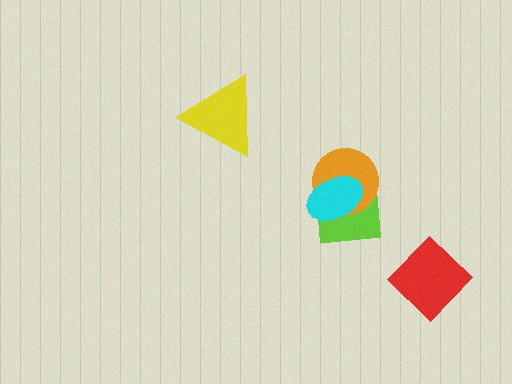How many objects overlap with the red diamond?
0 objects overlap with the red diamond.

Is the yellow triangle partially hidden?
No, no other shape covers it.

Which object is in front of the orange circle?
The cyan ellipse is in front of the orange circle.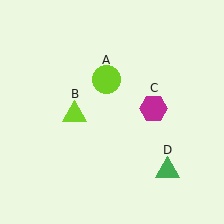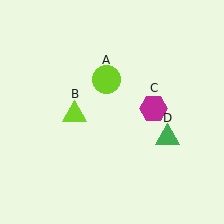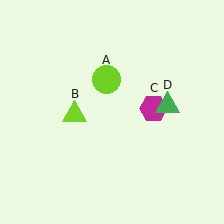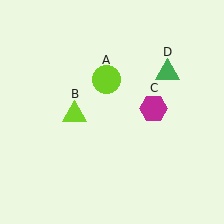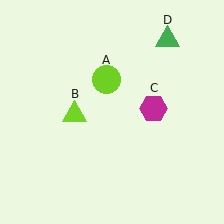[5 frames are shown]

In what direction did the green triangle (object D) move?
The green triangle (object D) moved up.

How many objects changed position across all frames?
1 object changed position: green triangle (object D).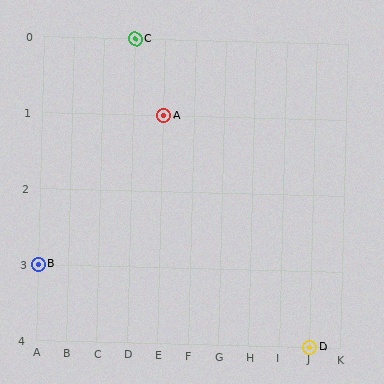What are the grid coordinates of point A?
Point A is at grid coordinates (E, 1).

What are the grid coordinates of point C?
Point C is at grid coordinates (D, 0).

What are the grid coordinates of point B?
Point B is at grid coordinates (A, 3).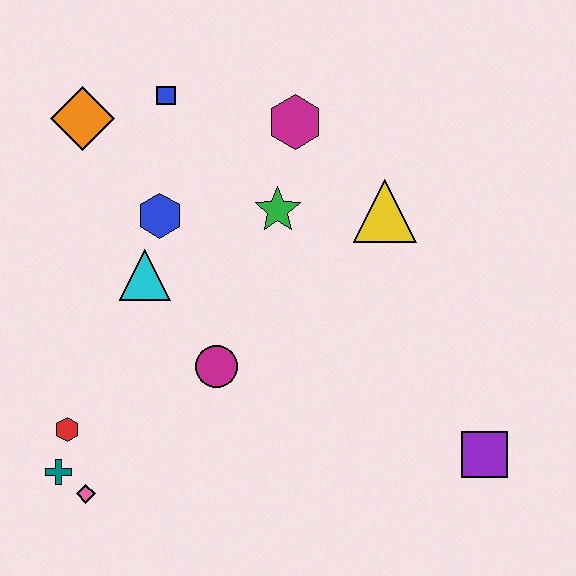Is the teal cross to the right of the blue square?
No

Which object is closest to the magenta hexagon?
The green star is closest to the magenta hexagon.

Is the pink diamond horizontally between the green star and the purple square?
No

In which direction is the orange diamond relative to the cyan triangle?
The orange diamond is above the cyan triangle.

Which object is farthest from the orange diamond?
The purple square is farthest from the orange diamond.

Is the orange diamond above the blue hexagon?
Yes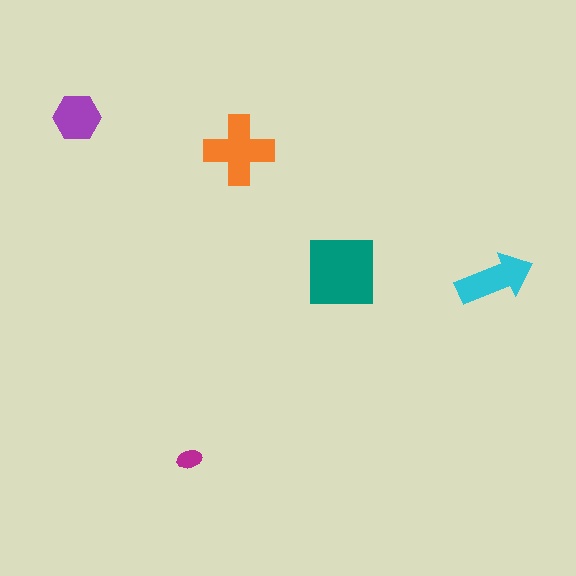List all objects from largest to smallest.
The teal square, the orange cross, the cyan arrow, the purple hexagon, the magenta ellipse.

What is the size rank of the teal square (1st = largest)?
1st.